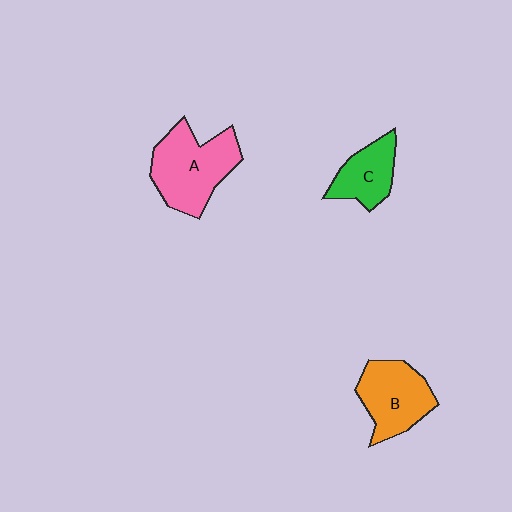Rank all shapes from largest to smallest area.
From largest to smallest: A (pink), B (orange), C (green).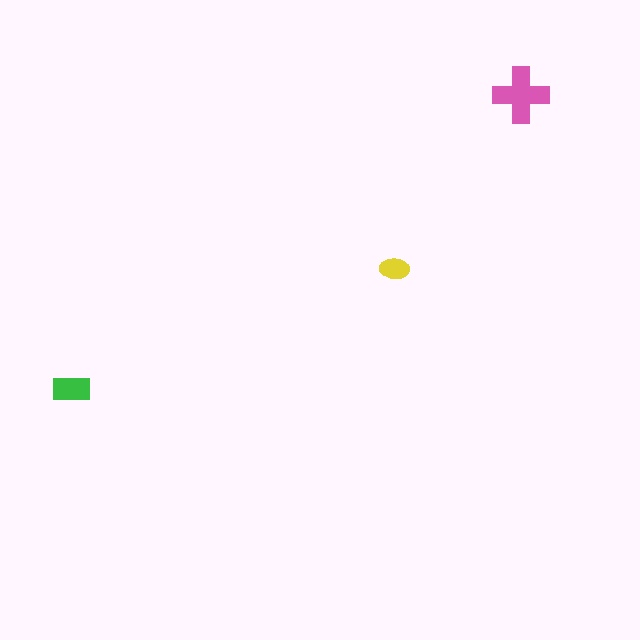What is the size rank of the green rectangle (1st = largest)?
2nd.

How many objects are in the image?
There are 3 objects in the image.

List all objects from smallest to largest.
The yellow ellipse, the green rectangle, the pink cross.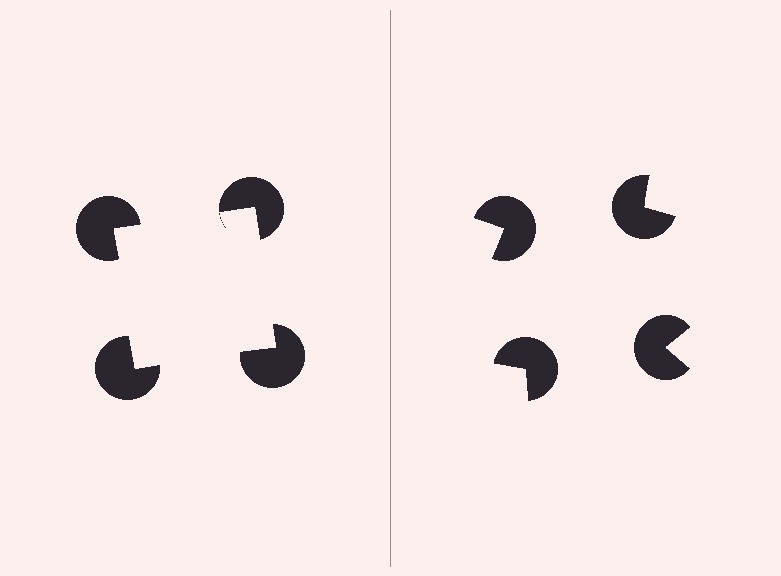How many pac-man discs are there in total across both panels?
8 — 4 on each side.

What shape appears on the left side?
An illusory square.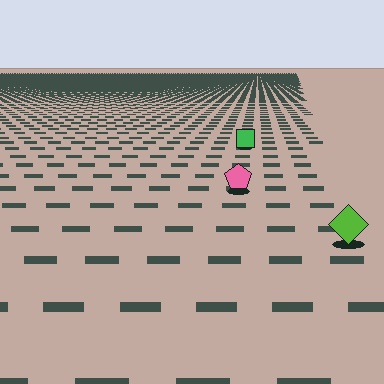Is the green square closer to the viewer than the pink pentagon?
No. The pink pentagon is closer — you can tell from the texture gradient: the ground texture is coarser near it.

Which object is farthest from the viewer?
The green square is farthest from the viewer. It appears smaller and the ground texture around it is denser.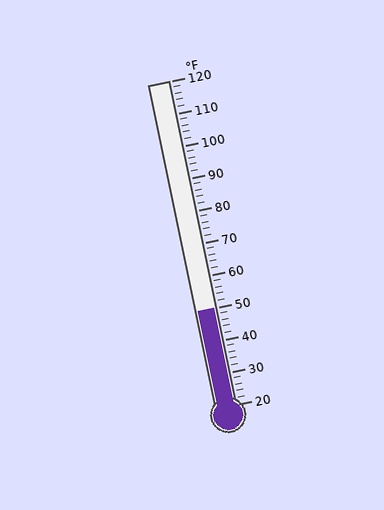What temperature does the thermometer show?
The thermometer shows approximately 50°F.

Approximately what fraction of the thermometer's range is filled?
The thermometer is filled to approximately 30% of its range.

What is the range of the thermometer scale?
The thermometer scale ranges from 20°F to 120°F.